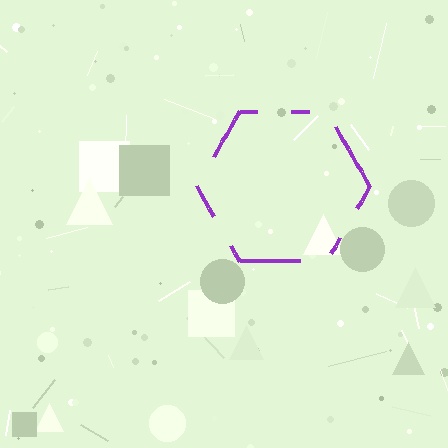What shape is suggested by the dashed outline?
The dashed outline suggests a hexagon.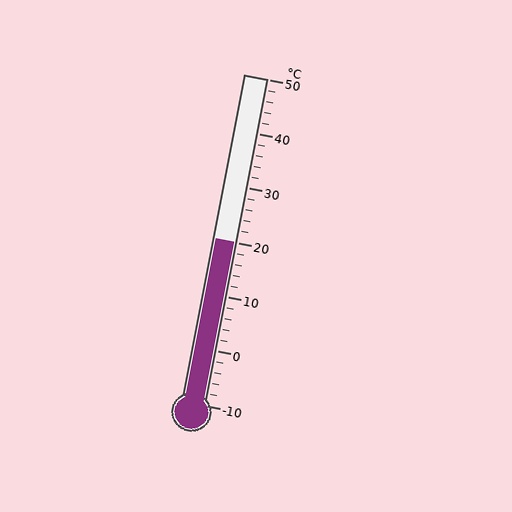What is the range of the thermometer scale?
The thermometer scale ranges from -10°C to 50°C.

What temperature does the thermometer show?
The thermometer shows approximately 20°C.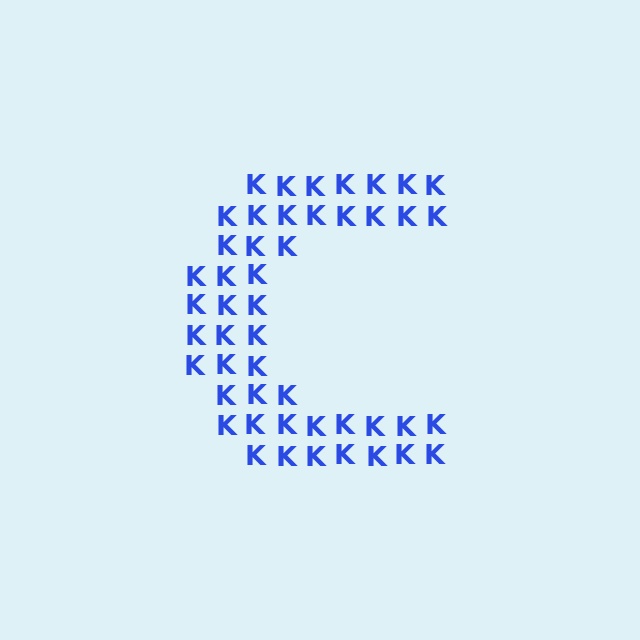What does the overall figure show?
The overall figure shows the letter C.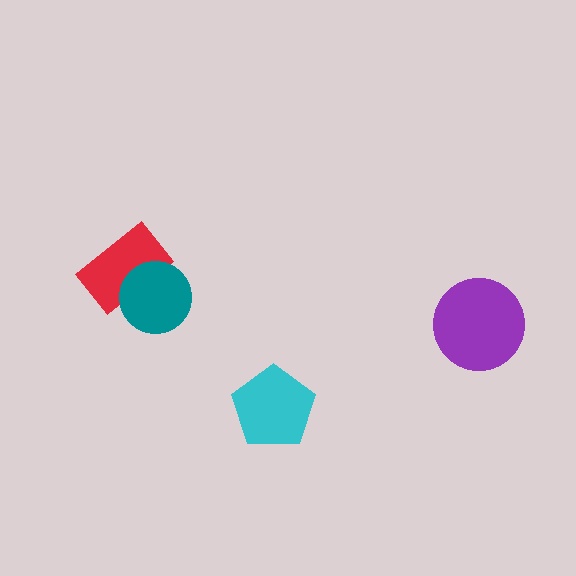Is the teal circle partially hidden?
No, no other shape covers it.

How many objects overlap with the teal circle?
1 object overlaps with the teal circle.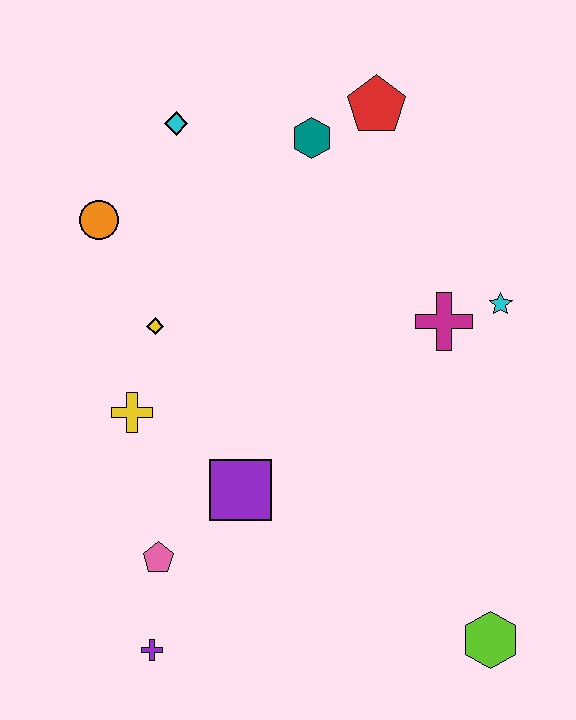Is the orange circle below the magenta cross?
No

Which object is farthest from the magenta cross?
The purple cross is farthest from the magenta cross.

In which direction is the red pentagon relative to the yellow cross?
The red pentagon is above the yellow cross.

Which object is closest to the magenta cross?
The cyan star is closest to the magenta cross.